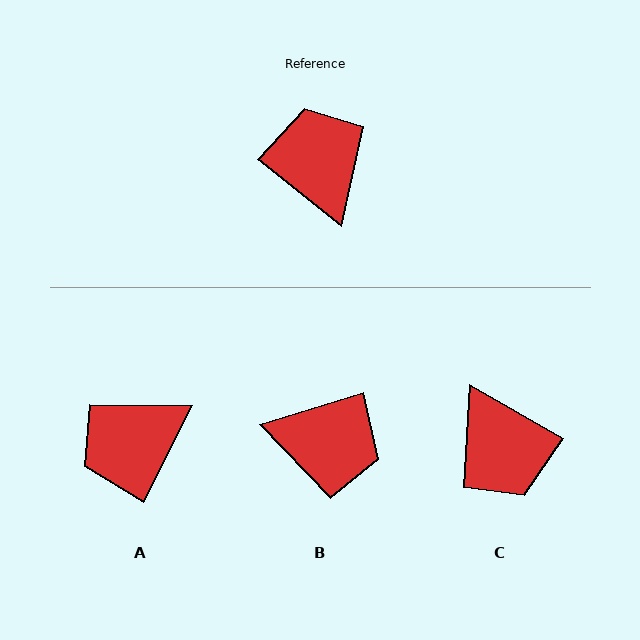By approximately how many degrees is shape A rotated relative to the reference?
Approximately 102 degrees counter-clockwise.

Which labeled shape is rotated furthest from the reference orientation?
C, about 171 degrees away.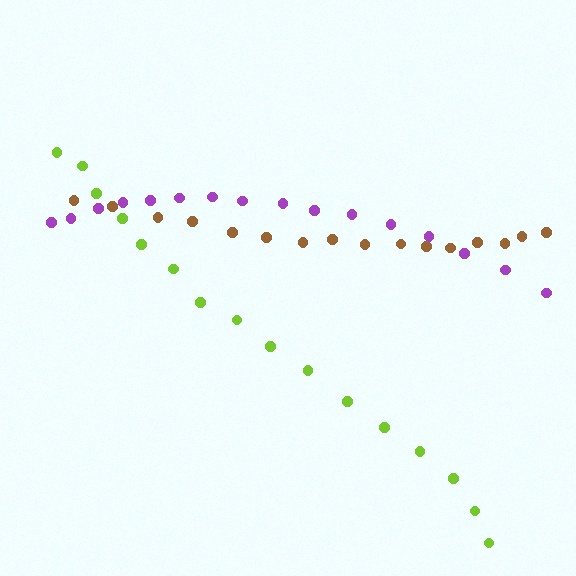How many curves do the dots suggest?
There are 3 distinct paths.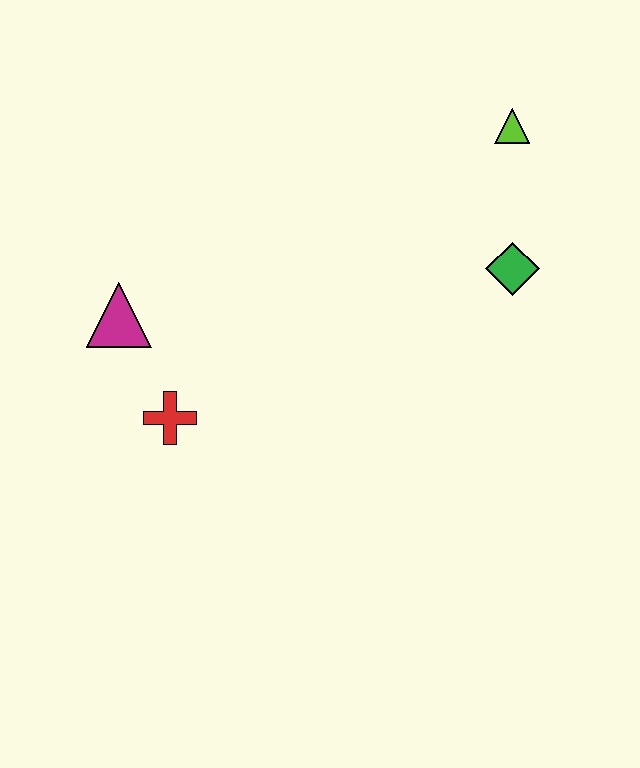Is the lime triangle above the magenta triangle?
Yes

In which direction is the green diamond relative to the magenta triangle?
The green diamond is to the right of the magenta triangle.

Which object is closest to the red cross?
The magenta triangle is closest to the red cross.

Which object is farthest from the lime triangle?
The red cross is farthest from the lime triangle.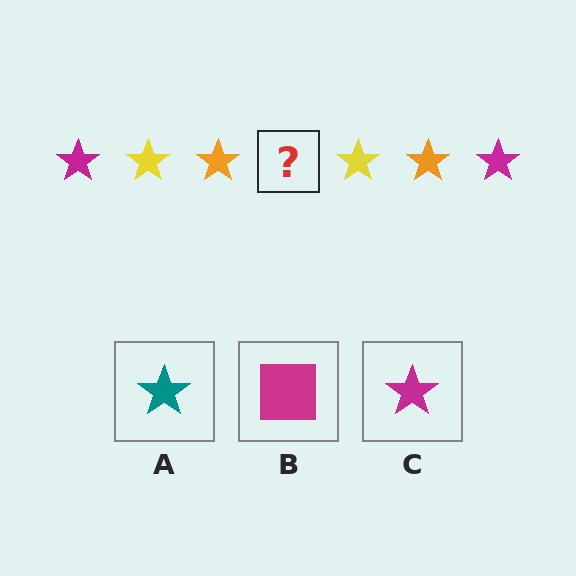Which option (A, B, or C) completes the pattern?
C.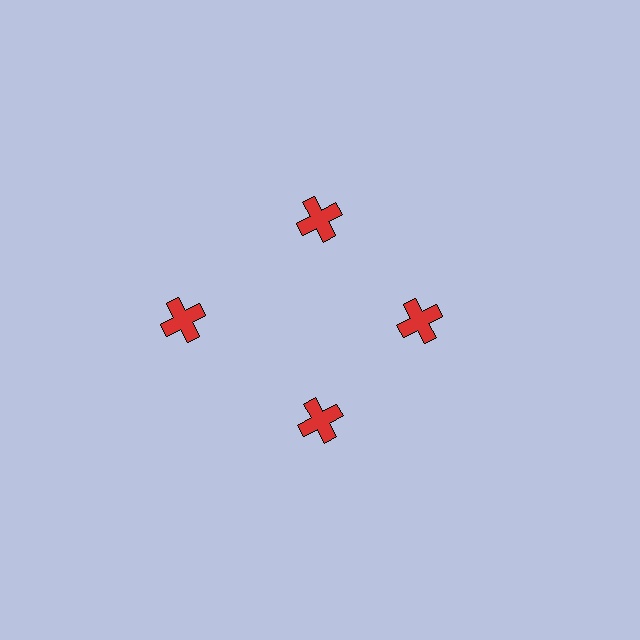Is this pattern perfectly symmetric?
No. The 4 red crosses are arranged in a ring, but one element near the 9 o'clock position is pushed outward from the center, breaking the 4-fold rotational symmetry.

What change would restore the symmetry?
The symmetry would be restored by moving it inward, back onto the ring so that all 4 crosses sit at equal angles and equal distance from the center.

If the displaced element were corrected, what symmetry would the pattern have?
It would have 4-fold rotational symmetry — the pattern would map onto itself every 90 degrees.